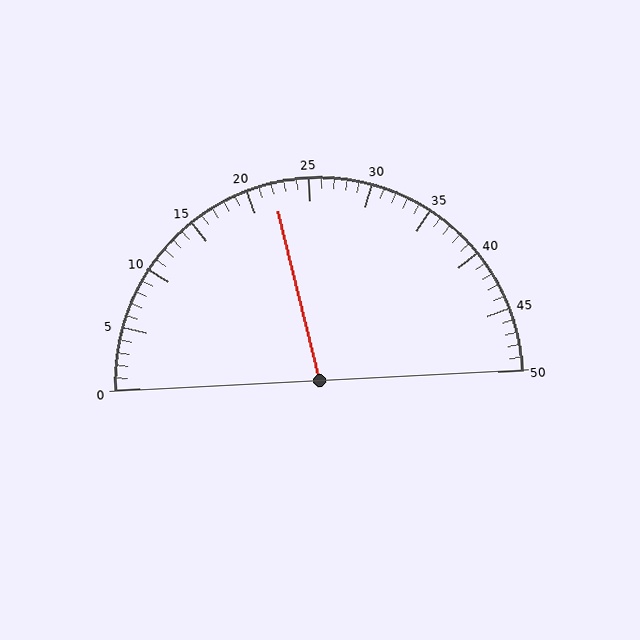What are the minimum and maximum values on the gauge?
The gauge ranges from 0 to 50.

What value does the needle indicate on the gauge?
The needle indicates approximately 22.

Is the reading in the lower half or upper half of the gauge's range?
The reading is in the lower half of the range (0 to 50).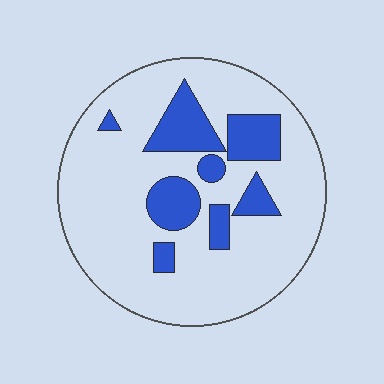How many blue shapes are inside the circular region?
8.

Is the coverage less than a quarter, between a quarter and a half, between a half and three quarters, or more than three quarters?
Less than a quarter.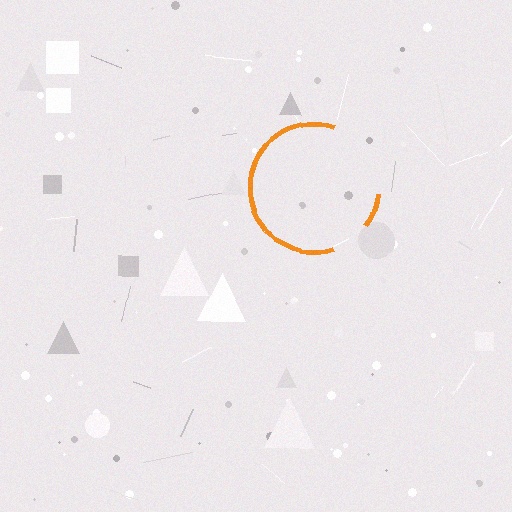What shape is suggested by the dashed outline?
The dashed outline suggests a circle.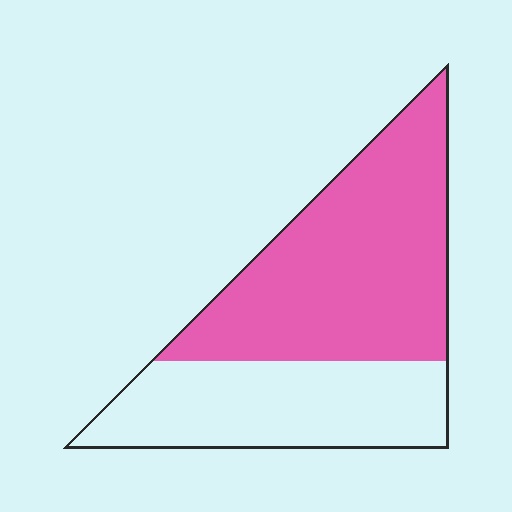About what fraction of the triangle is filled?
About three fifths (3/5).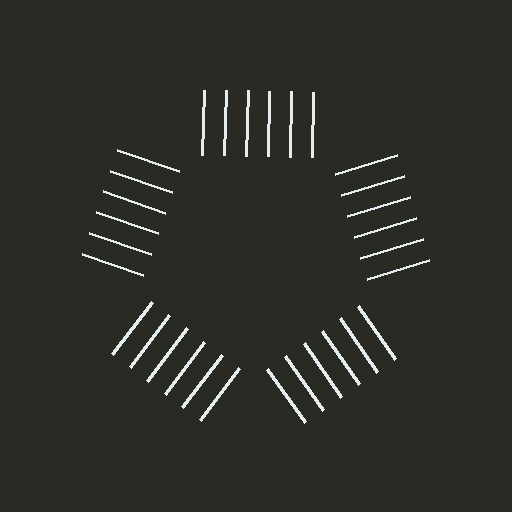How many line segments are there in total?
30 — 6 along each of the 5 edges.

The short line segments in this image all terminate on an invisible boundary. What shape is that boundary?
An illusory pentagon — the line segments terminate on its edges but no continuous stroke is drawn.